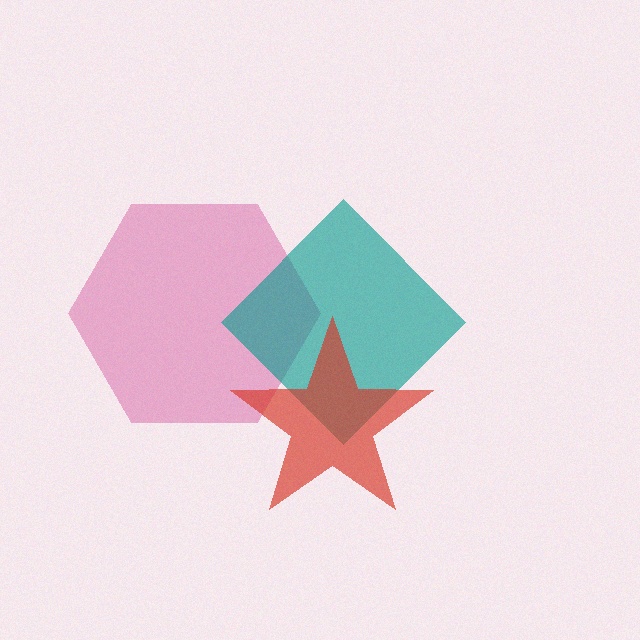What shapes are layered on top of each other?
The layered shapes are: a pink hexagon, a teal diamond, a red star.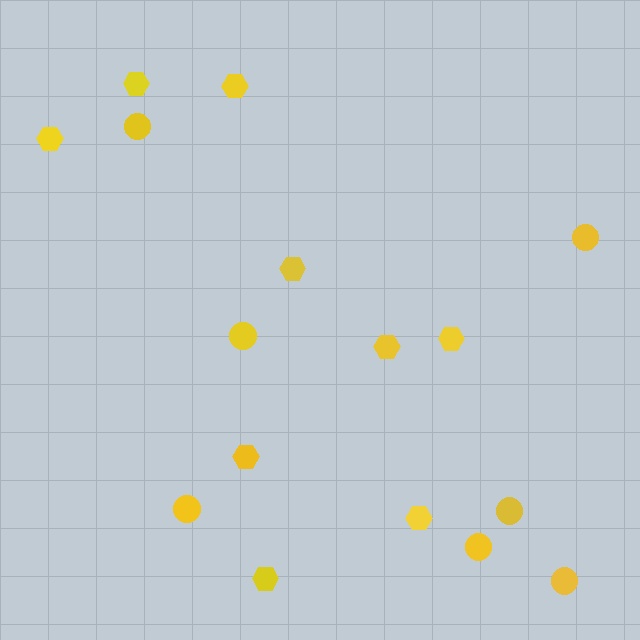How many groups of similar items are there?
There are 2 groups: one group of hexagons (9) and one group of circles (7).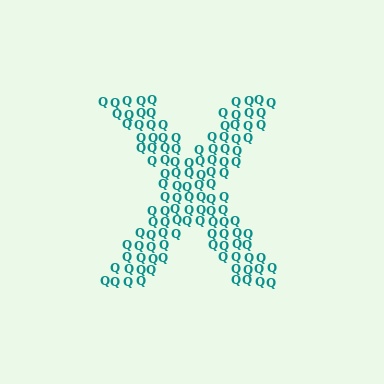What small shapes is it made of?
It is made of small letter Q's.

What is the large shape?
The large shape is the letter X.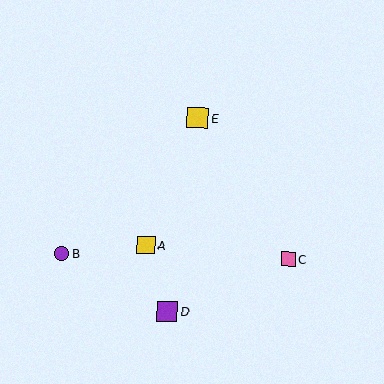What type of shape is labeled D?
Shape D is a purple square.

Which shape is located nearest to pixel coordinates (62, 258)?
The purple circle (labeled B) at (62, 253) is nearest to that location.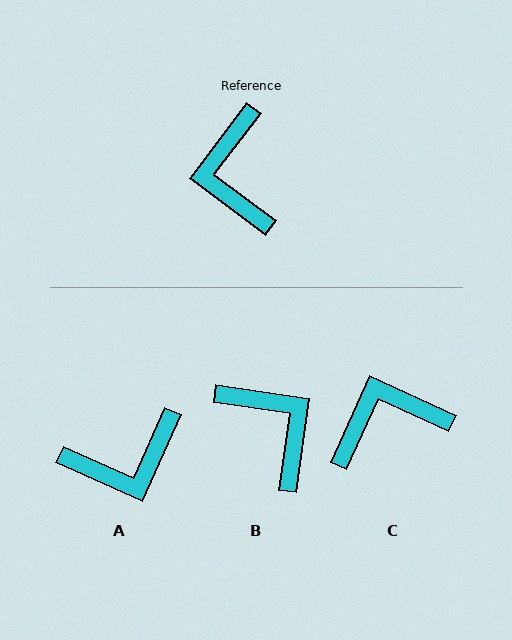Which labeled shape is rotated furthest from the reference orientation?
B, about 151 degrees away.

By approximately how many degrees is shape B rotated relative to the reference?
Approximately 151 degrees clockwise.